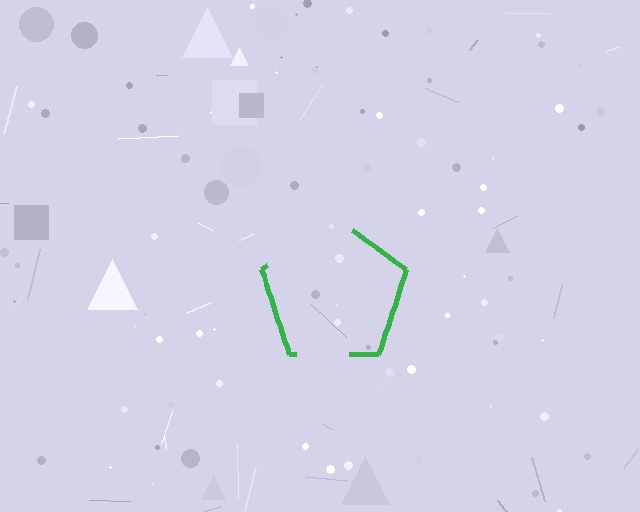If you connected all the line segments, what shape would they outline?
They would outline a pentagon.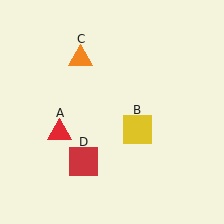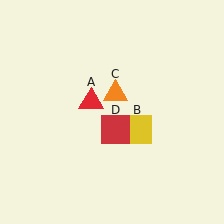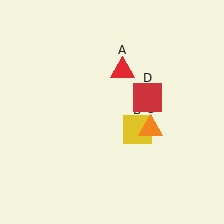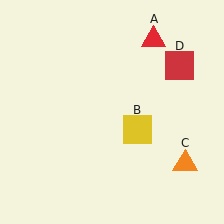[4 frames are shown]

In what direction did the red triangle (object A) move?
The red triangle (object A) moved up and to the right.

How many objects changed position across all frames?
3 objects changed position: red triangle (object A), orange triangle (object C), red square (object D).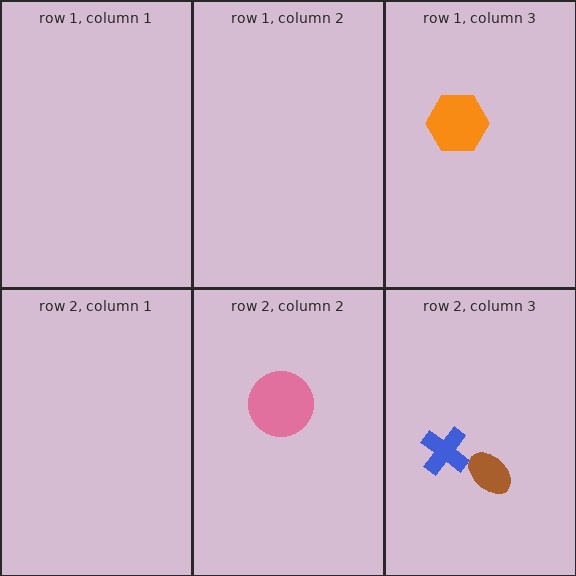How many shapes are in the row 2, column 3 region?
2.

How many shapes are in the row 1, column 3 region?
1.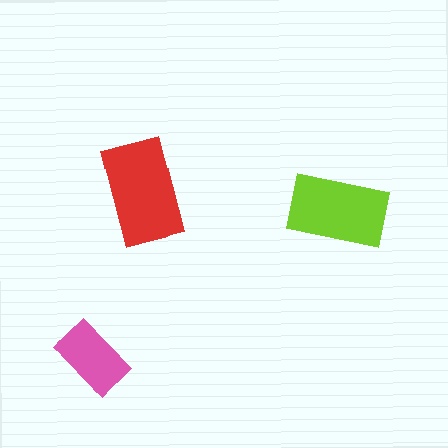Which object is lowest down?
The pink rectangle is bottommost.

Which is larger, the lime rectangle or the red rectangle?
The red one.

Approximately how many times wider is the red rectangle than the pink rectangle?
About 1.5 times wider.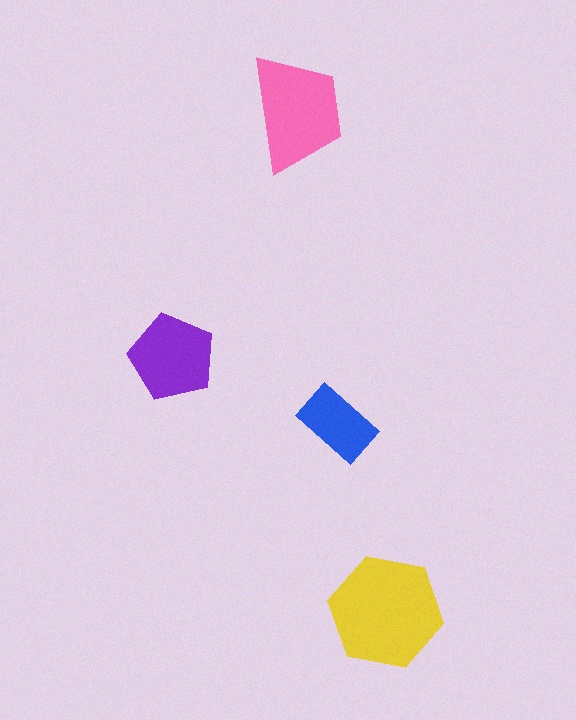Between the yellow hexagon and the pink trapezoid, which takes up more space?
The yellow hexagon.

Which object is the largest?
The yellow hexagon.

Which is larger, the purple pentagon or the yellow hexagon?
The yellow hexagon.